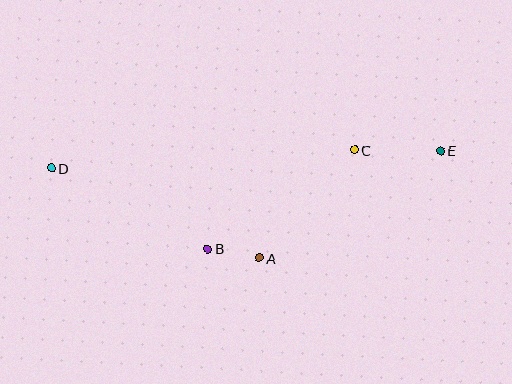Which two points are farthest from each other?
Points D and E are farthest from each other.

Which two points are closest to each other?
Points A and B are closest to each other.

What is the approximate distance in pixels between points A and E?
The distance between A and E is approximately 211 pixels.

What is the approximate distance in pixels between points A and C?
The distance between A and C is approximately 144 pixels.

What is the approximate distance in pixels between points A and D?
The distance between A and D is approximately 227 pixels.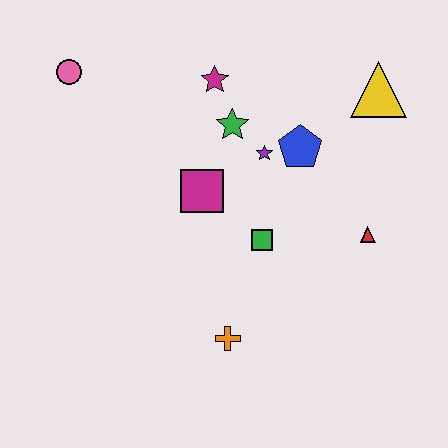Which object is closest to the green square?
The magenta square is closest to the green square.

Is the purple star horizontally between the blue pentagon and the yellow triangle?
No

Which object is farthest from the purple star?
The pink circle is farthest from the purple star.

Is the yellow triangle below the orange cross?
No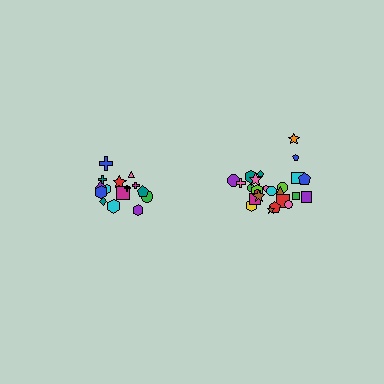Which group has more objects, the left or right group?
The right group.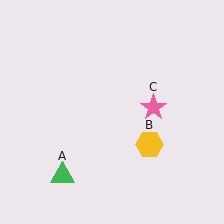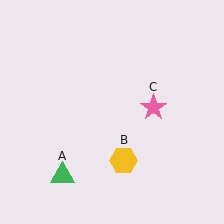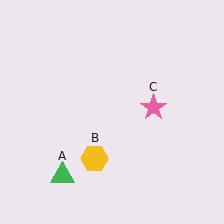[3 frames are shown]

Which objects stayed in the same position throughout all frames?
Green triangle (object A) and pink star (object C) remained stationary.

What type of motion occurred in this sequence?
The yellow hexagon (object B) rotated clockwise around the center of the scene.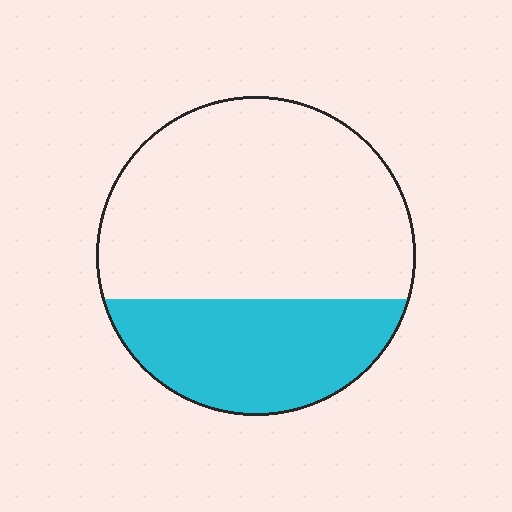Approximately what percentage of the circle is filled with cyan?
Approximately 35%.